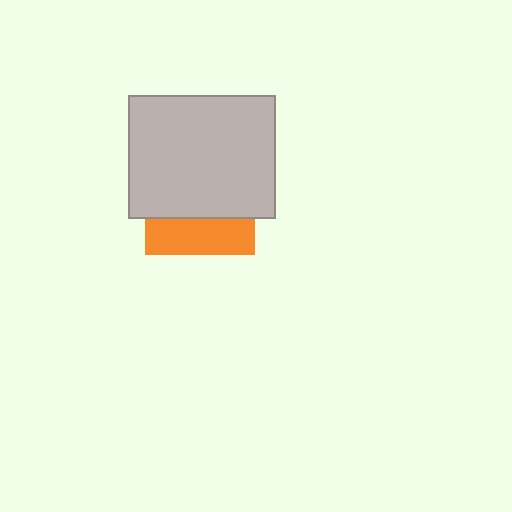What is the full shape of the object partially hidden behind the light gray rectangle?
The partially hidden object is an orange square.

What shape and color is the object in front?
The object in front is a light gray rectangle.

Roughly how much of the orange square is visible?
A small part of it is visible (roughly 33%).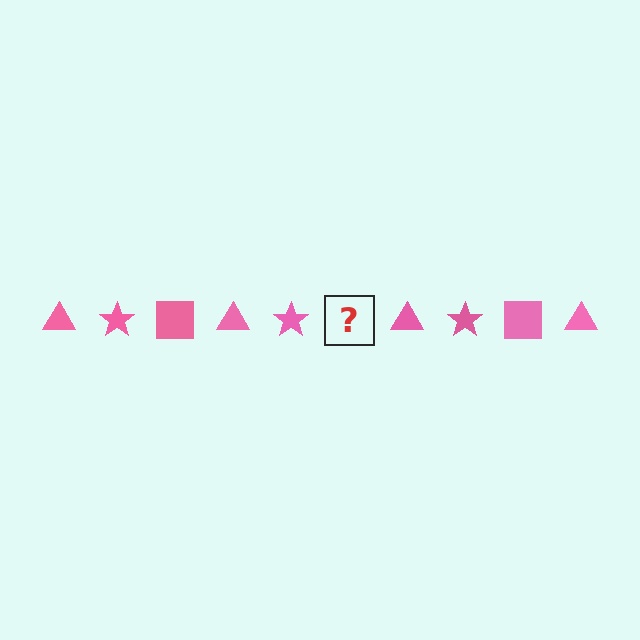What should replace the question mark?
The question mark should be replaced with a pink square.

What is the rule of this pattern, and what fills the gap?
The rule is that the pattern cycles through triangle, star, square shapes in pink. The gap should be filled with a pink square.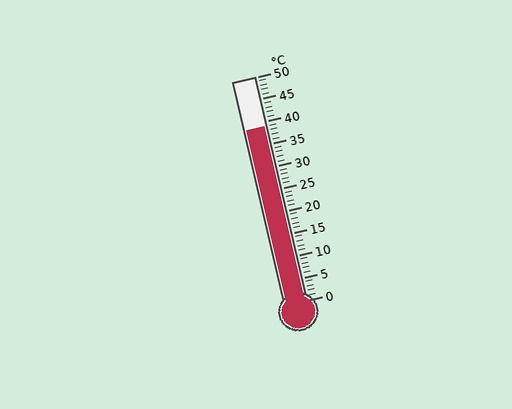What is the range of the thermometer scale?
The thermometer scale ranges from 0°C to 50°C.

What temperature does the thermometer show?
The thermometer shows approximately 39°C.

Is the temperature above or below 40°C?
The temperature is below 40°C.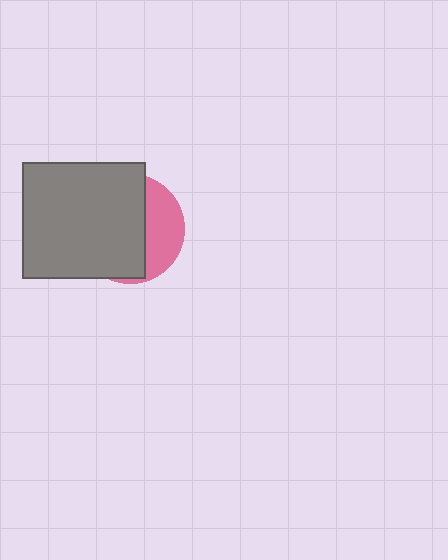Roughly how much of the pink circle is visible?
A small part of it is visible (roughly 34%).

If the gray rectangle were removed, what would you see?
You would see the complete pink circle.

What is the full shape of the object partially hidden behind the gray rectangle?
The partially hidden object is a pink circle.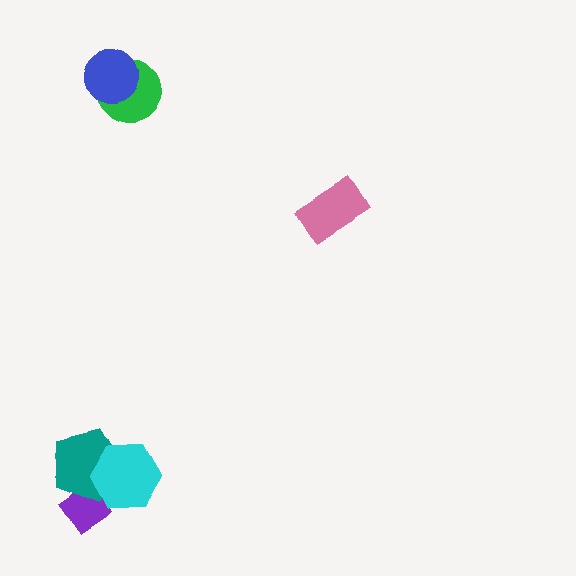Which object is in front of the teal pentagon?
The cyan hexagon is in front of the teal pentagon.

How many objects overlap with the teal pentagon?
2 objects overlap with the teal pentagon.